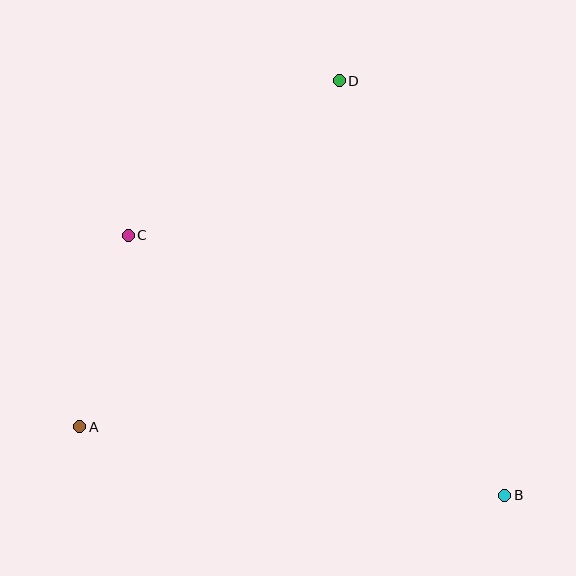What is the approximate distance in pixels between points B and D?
The distance between B and D is approximately 446 pixels.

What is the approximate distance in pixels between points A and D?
The distance between A and D is approximately 433 pixels.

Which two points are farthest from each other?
Points B and C are farthest from each other.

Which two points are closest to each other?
Points A and C are closest to each other.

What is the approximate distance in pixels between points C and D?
The distance between C and D is approximately 262 pixels.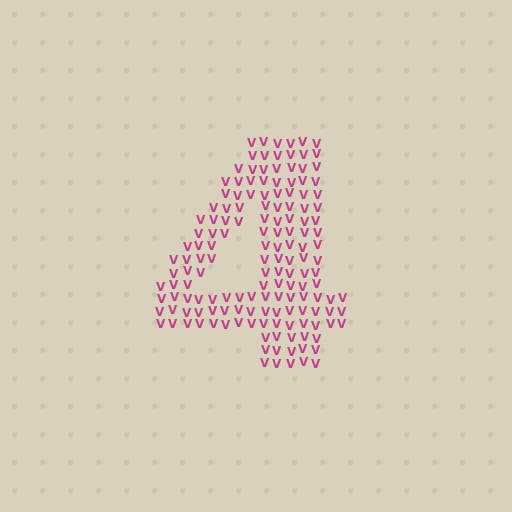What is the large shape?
The large shape is the digit 4.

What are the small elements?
The small elements are letter V's.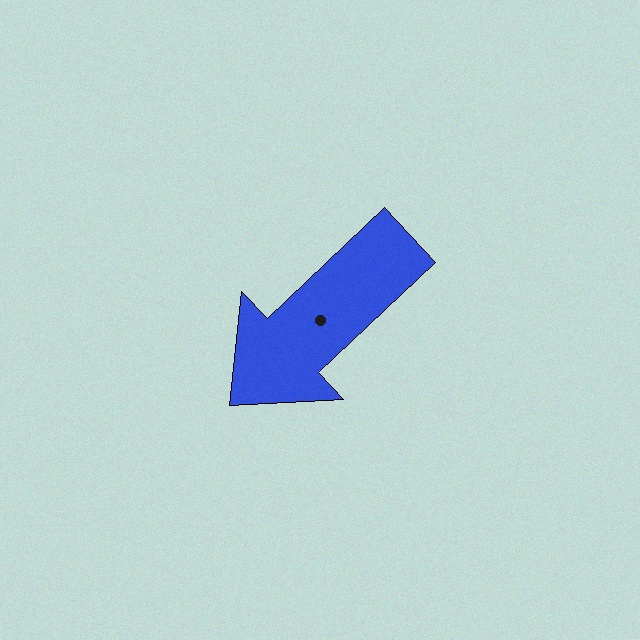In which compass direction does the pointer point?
Southwest.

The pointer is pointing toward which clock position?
Roughly 8 o'clock.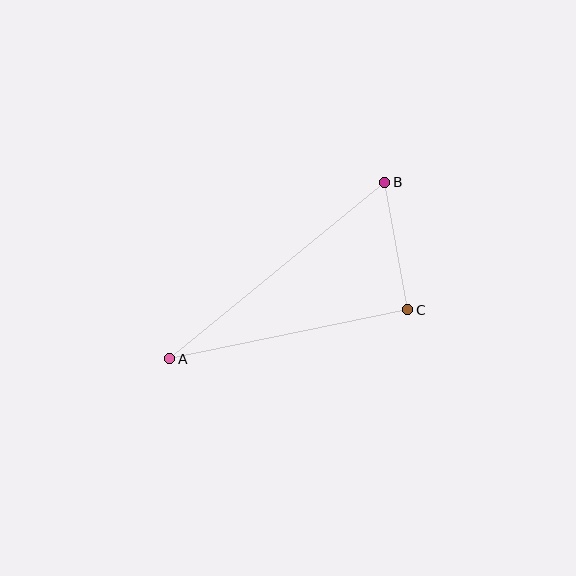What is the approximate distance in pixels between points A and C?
The distance between A and C is approximately 243 pixels.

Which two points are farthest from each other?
Points A and B are farthest from each other.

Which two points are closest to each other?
Points B and C are closest to each other.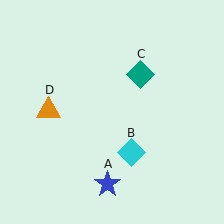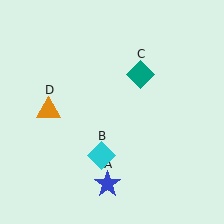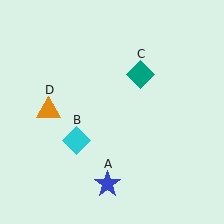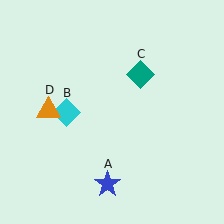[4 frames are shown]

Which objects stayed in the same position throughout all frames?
Blue star (object A) and teal diamond (object C) and orange triangle (object D) remained stationary.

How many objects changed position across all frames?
1 object changed position: cyan diamond (object B).